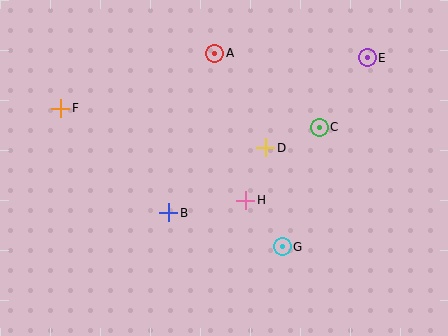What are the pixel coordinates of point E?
Point E is at (367, 58).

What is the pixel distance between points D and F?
The distance between D and F is 209 pixels.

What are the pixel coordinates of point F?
Point F is at (61, 108).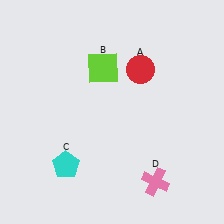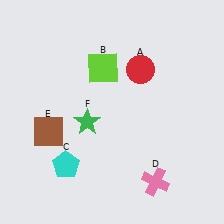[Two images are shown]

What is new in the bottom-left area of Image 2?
A brown square (E) was added in the bottom-left area of Image 2.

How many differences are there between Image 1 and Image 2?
There are 2 differences between the two images.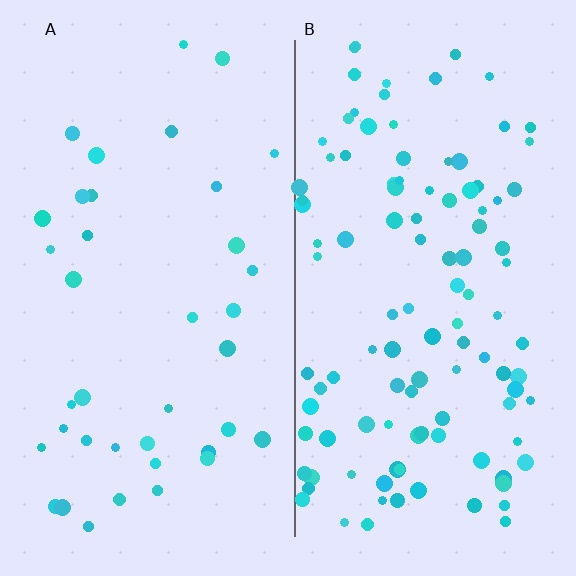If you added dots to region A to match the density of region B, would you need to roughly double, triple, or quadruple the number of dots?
Approximately triple.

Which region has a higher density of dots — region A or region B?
B (the right).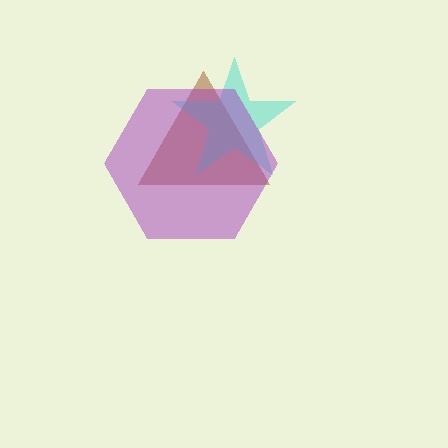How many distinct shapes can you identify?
There are 3 distinct shapes: a brown triangle, a cyan star, a purple hexagon.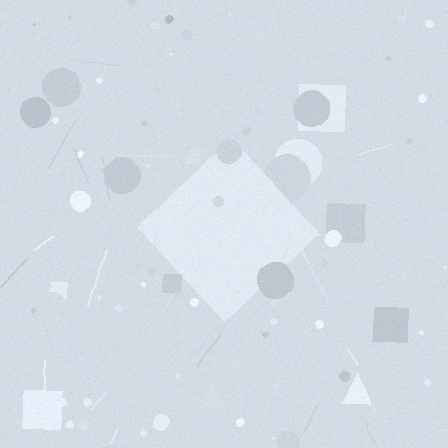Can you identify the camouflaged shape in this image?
The camouflaged shape is a diamond.